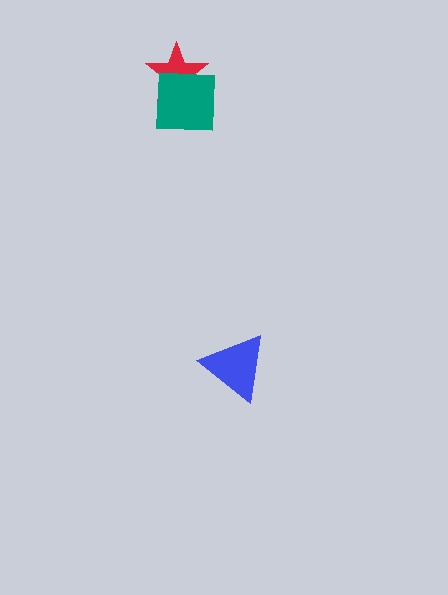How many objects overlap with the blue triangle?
0 objects overlap with the blue triangle.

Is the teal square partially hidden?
No, no other shape covers it.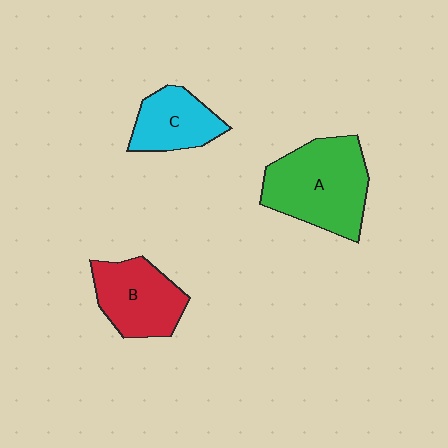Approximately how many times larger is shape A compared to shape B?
Approximately 1.4 times.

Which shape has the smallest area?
Shape C (cyan).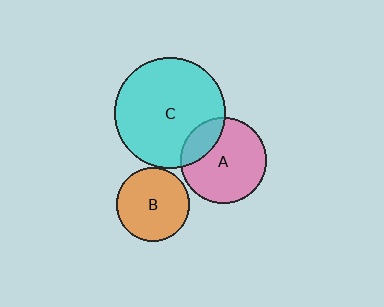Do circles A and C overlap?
Yes.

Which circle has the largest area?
Circle C (cyan).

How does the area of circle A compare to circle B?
Approximately 1.4 times.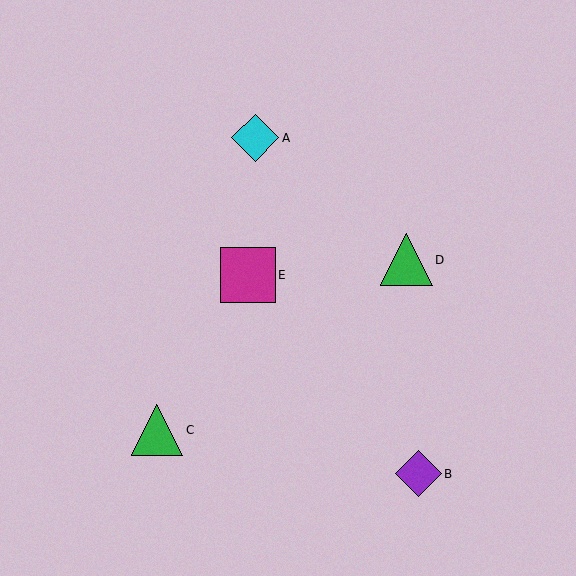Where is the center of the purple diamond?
The center of the purple diamond is at (418, 474).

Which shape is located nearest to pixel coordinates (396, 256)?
The green triangle (labeled D) at (406, 260) is nearest to that location.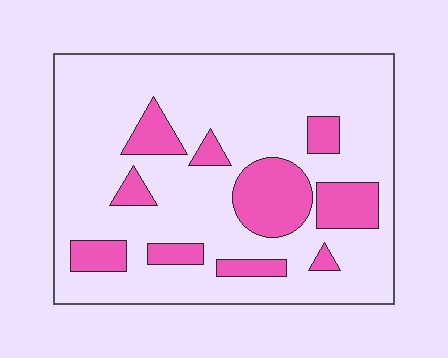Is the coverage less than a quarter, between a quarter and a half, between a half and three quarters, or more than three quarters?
Less than a quarter.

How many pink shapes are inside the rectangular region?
10.